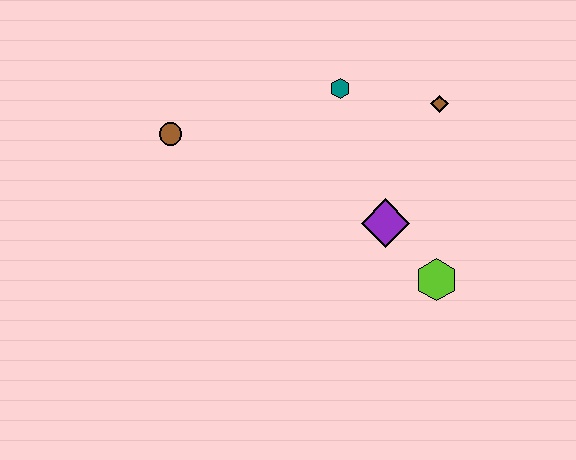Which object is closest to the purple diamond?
The lime hexagon is closest to the purple diamond.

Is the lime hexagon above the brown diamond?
No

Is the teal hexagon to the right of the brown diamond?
No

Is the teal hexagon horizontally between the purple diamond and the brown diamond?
No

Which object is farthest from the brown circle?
The lime hexagon is farthest from the brown circle.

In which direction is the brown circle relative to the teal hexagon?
The brown circle is to the left of the teal hexagon.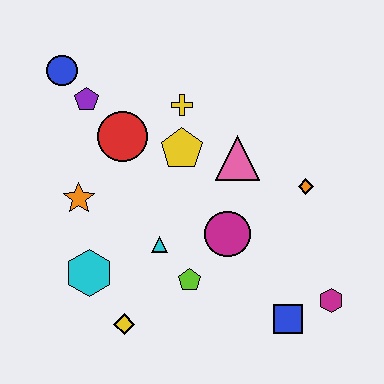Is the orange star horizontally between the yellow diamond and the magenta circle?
No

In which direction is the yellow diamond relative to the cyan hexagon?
The yellow diamond is below the cyan hexagon.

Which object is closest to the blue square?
The magenta hexagon is closest to the blue square.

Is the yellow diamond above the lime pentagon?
No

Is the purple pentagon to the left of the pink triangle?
Yes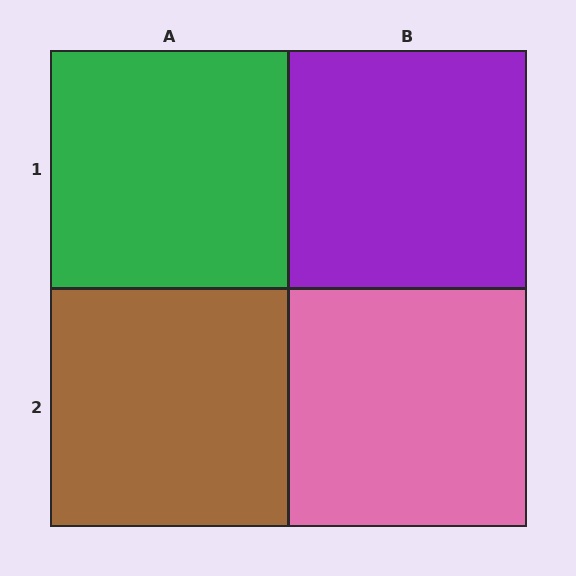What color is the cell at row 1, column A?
Green.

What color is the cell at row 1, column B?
Purple.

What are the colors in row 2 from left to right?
Brown, pink.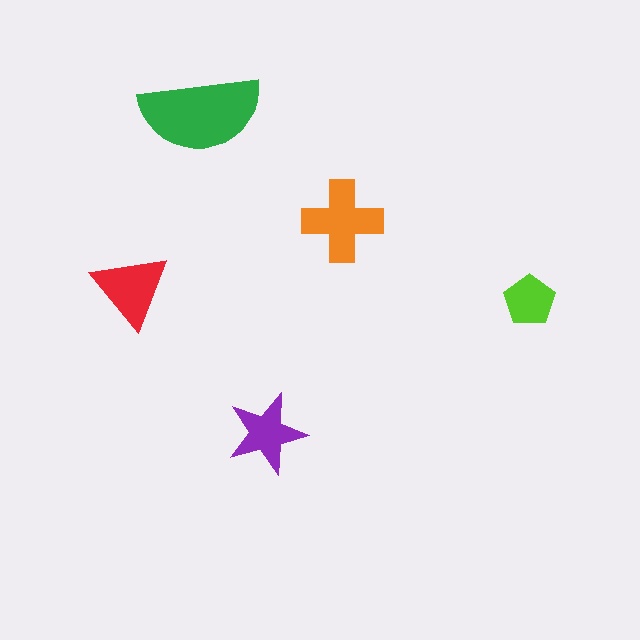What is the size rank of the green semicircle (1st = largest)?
1st.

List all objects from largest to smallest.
The green semicircle, the orange cross, the red triangle, the purple star, the lime pentagon.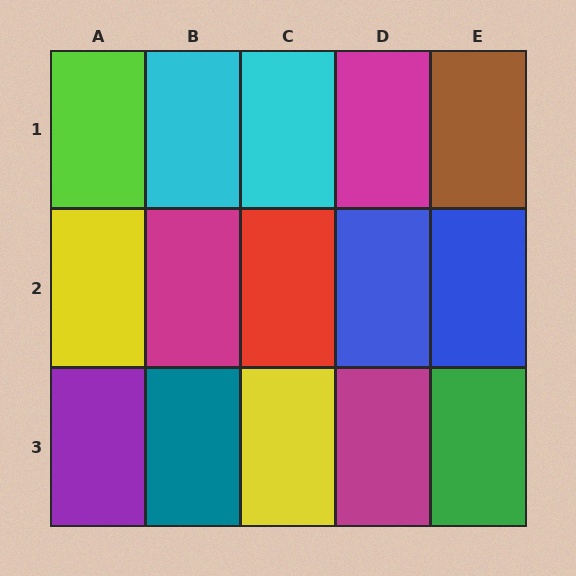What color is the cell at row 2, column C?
Red.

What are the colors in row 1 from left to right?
Lime, cyan, cyan, magenta, brown.